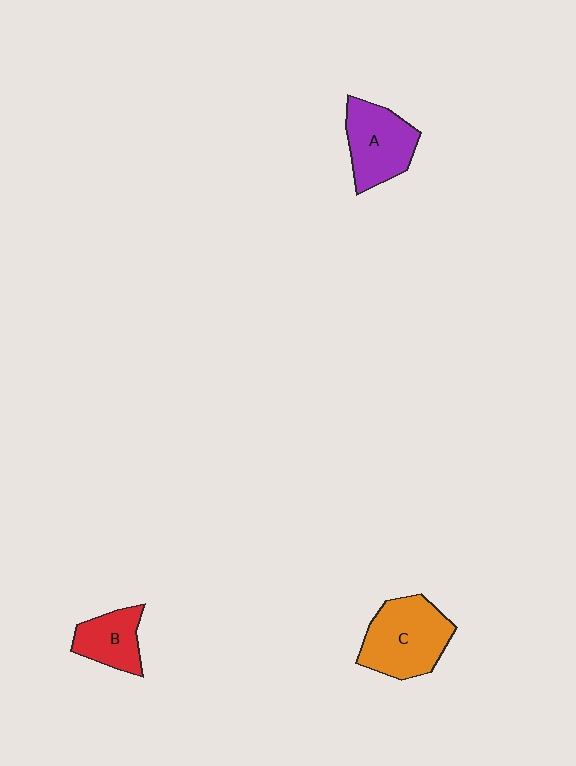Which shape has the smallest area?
Shape B (red).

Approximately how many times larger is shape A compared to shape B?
Approximately 1.4 times.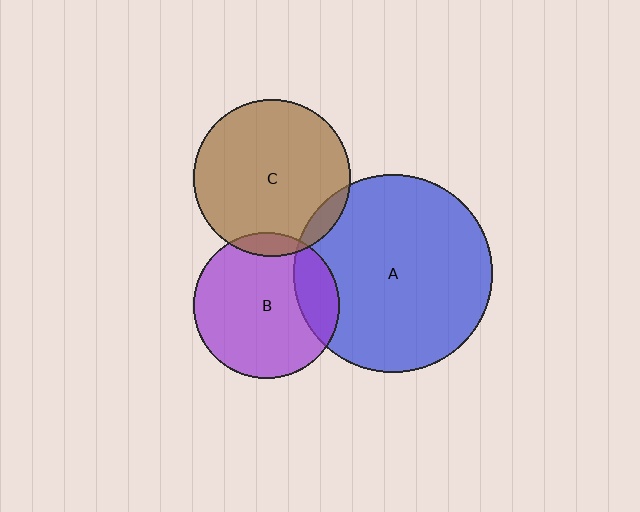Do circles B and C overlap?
Yes.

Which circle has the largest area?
Circle A (blue).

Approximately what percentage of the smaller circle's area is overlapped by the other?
Approximately 10%.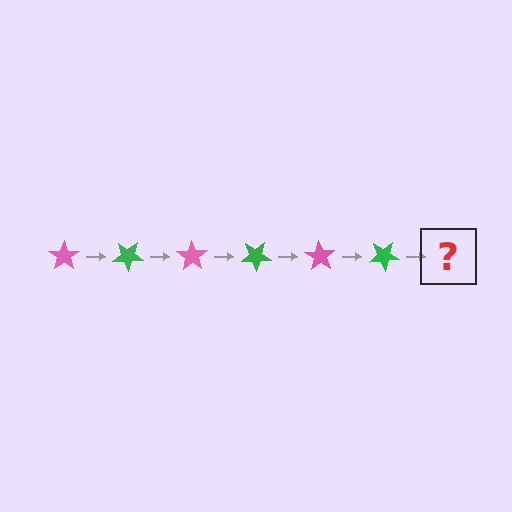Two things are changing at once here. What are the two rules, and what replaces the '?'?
The two rules are that it rotates 35 degrees each step and the color cycles through pink and green. The '?' should be a pink star, rotated 210 degrees from the start.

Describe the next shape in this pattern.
It should be a pink star, rotated 210 degrees from the start.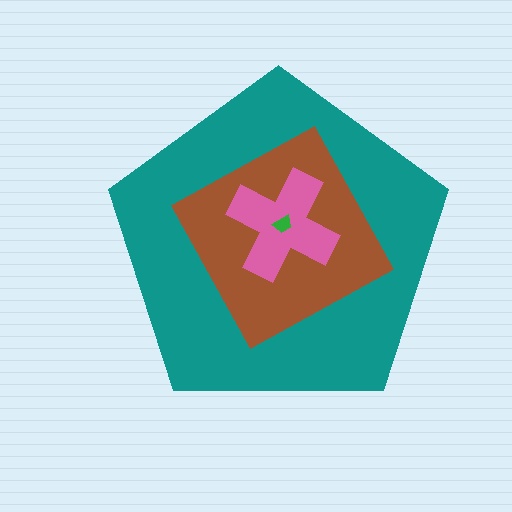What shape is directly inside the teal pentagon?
The brown diamond.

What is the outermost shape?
The teal pentagon.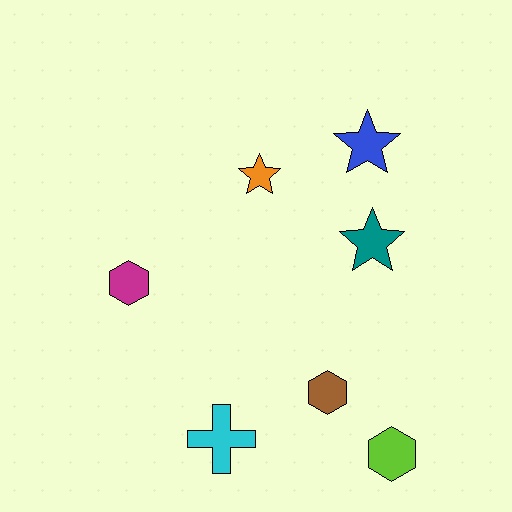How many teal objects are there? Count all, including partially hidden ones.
There is 1 teal object.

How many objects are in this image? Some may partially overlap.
There are 7 objects.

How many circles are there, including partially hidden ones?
There are no circles.